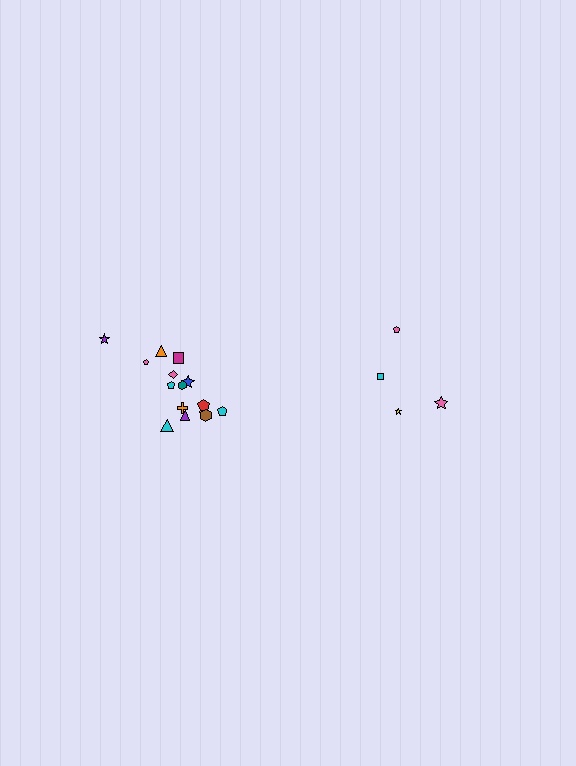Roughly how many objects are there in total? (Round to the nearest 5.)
Roughly 20 objects in total.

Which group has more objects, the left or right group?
The left group.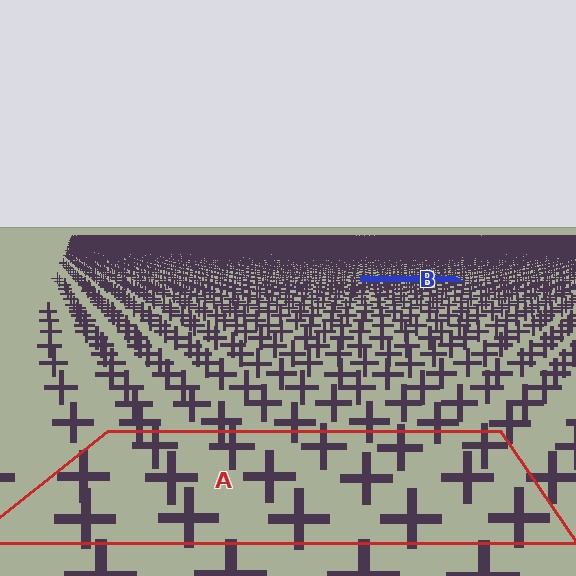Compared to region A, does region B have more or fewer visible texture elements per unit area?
Region B has more texture elements per unit area — they are packed more densely because it is farther away.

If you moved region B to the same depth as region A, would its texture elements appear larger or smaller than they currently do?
They would appear larger. At a closer depth, the same texture elements are projected at a bigger on-screen size.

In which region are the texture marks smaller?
The texture marks are smaller in region B, because it is farther away.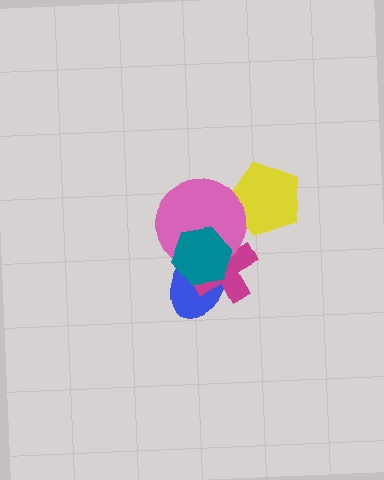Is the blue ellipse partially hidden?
Yes, it is partially covered by another shape.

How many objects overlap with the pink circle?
4 objects overlap with the pink circle.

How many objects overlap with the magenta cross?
3 objects overlap with the magenta cross.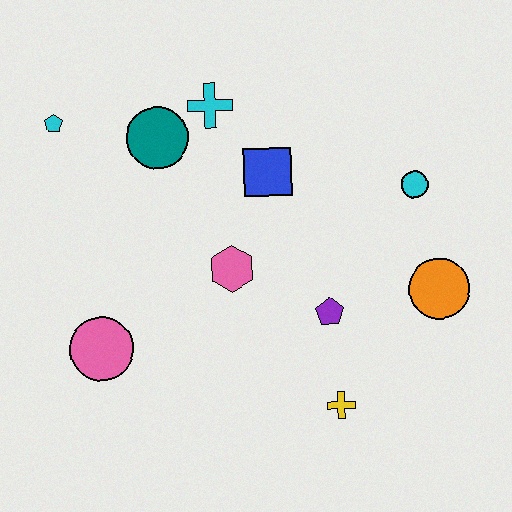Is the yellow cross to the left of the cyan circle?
Yes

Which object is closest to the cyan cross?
The teal circle is closest to the cyan cross.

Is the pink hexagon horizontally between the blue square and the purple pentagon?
No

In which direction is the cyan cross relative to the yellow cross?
The cyan cross is above the yellow cross.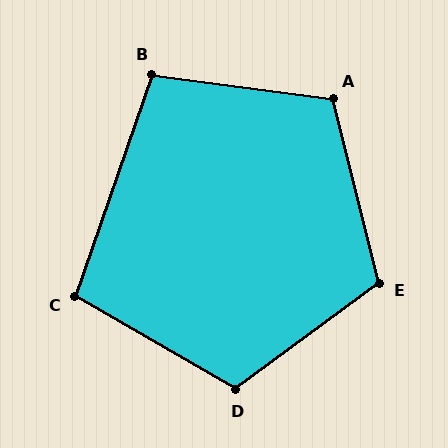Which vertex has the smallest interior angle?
C, at approximately 101 degrees.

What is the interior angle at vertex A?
Approximately 112 degrees (obtuse).